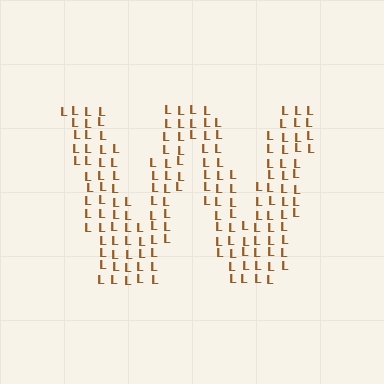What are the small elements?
The small elements are letter L's.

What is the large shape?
The large shape is the letter W.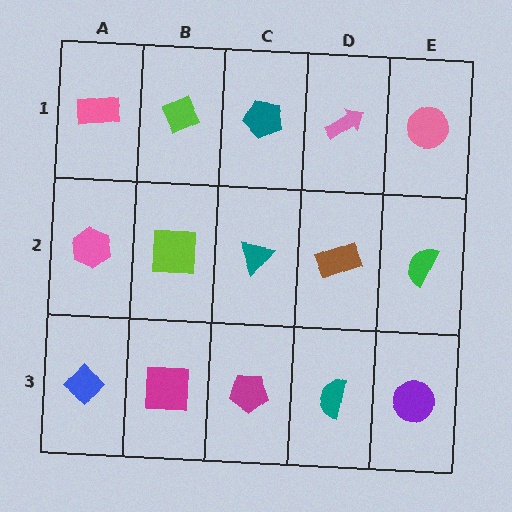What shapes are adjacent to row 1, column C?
A teal triangle (row 2, column C), a lime diamond (row 1, column B), a pink arrow (row 1, column D).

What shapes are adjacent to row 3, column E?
A green semicircle (row 2, column E), a teal semicircle (row 3, column D).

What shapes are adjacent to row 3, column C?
A teal triangle (row 2, column C), a magenta square (row 3, column B), a teal semicircle (row 3, column D).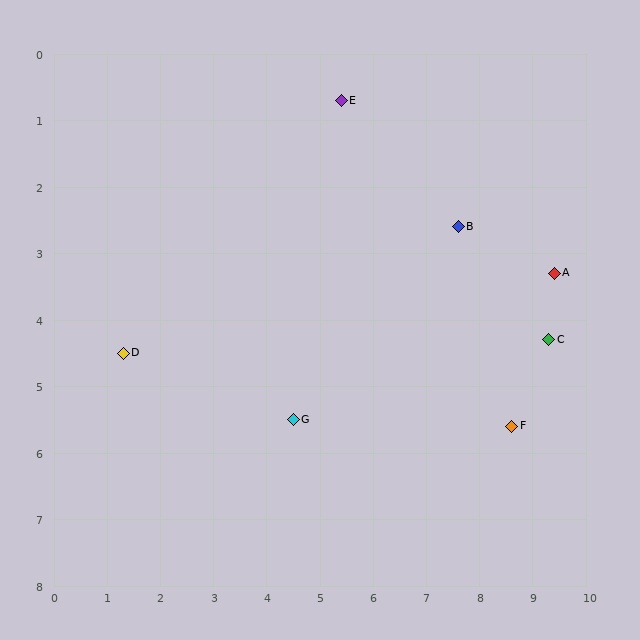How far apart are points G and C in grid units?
Points G and C are about 4.9 grid units apart.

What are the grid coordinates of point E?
Point E is at approximately (5.4, 0.7).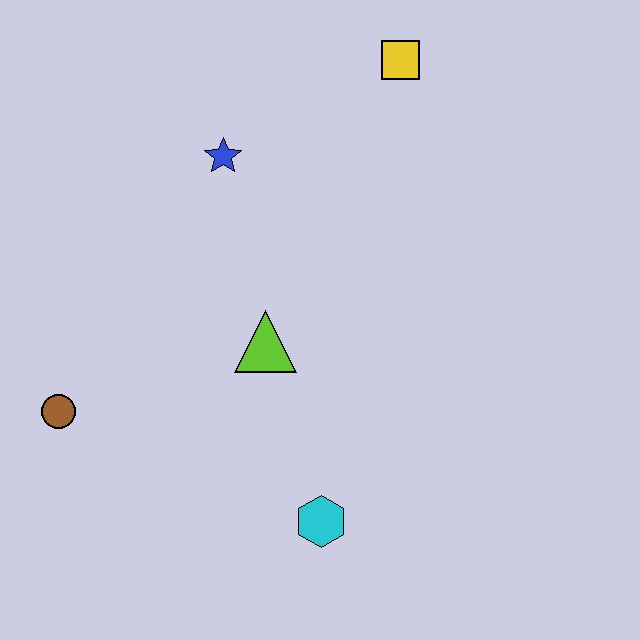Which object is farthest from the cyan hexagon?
The yellow square is farthest from the cyan hexagon.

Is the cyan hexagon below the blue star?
Yes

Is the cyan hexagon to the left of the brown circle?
No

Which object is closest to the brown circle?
The lime triangle is closest to the brown circle.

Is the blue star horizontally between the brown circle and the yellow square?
Yes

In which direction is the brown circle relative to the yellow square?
The brown circle is below the yellow square.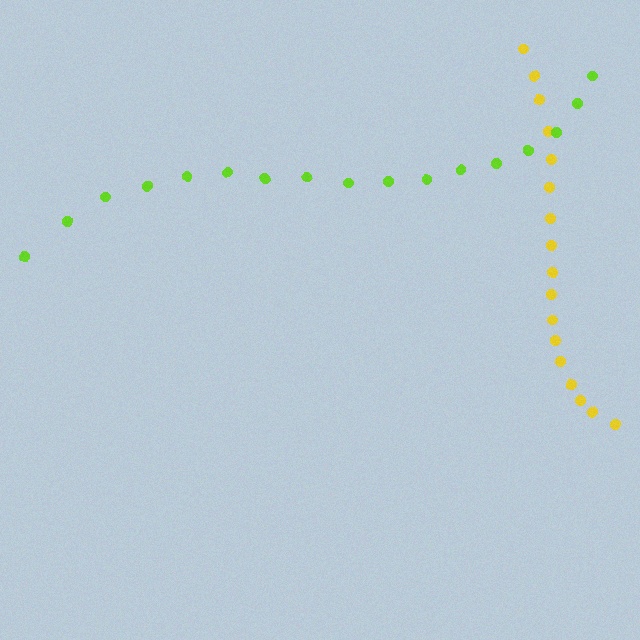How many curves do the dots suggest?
There are 2 distinct paths.